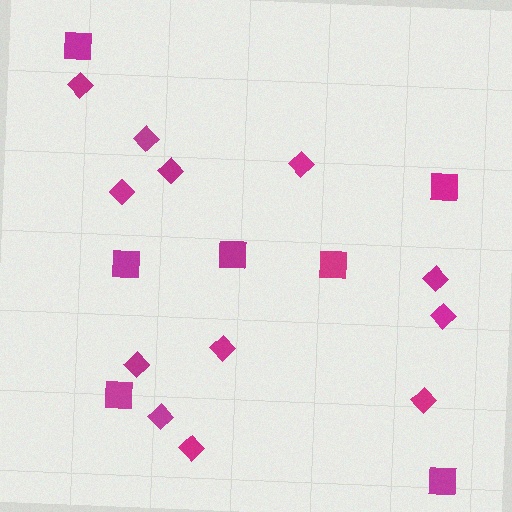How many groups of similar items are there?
There are 2 groups: one group of diamonds (12) and one group of squares (7).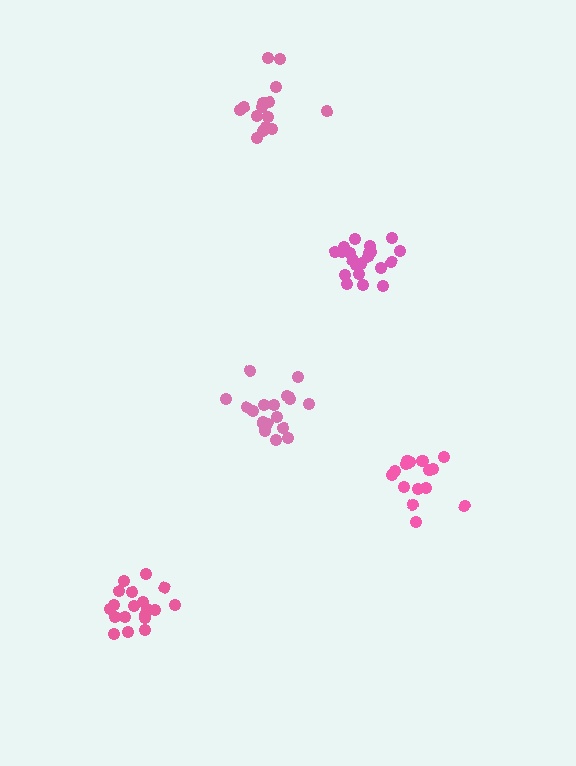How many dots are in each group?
Group 1: 19 dots, Group 2: 19 dots, Group 3: 16 dots, Group 4: 21 dots, Group 5: 15 dots (90 total).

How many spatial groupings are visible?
There are 5 spatial groupings.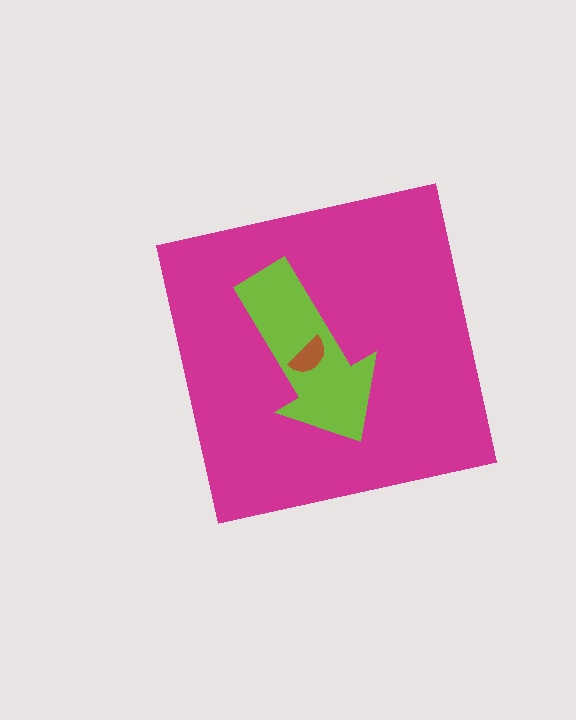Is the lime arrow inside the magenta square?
Yes.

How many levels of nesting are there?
3.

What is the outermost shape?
The magenta square.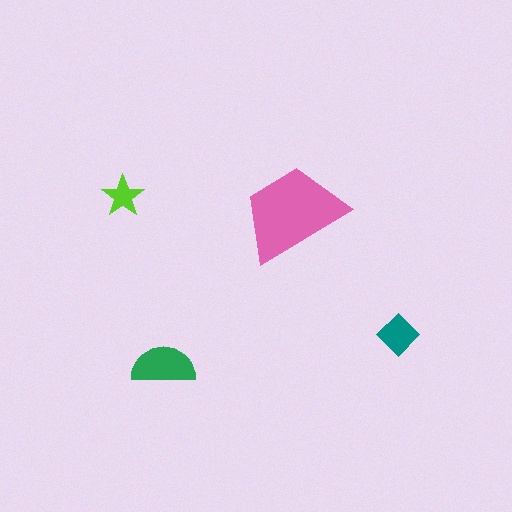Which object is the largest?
The pink trapezoid.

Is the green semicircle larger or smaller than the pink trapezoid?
Smaller.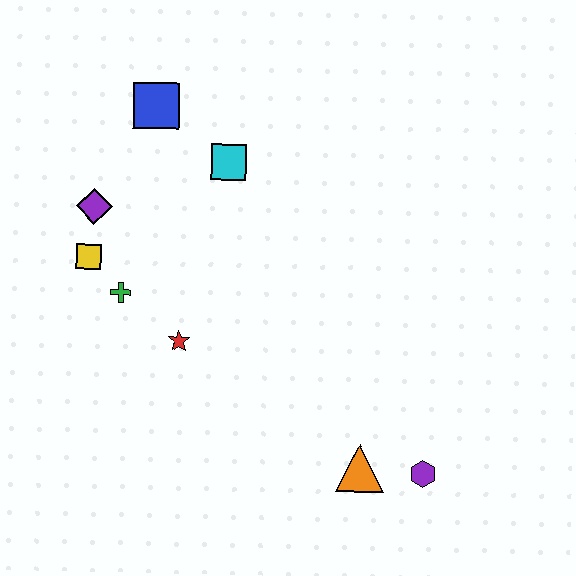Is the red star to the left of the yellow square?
No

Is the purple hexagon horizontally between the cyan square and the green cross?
No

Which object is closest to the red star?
The green cross is closest to the red star.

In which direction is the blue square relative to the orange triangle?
The blue square is above the orange triangle.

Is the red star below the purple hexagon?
No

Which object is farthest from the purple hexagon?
The blue square is farthest from the purple hexagon.